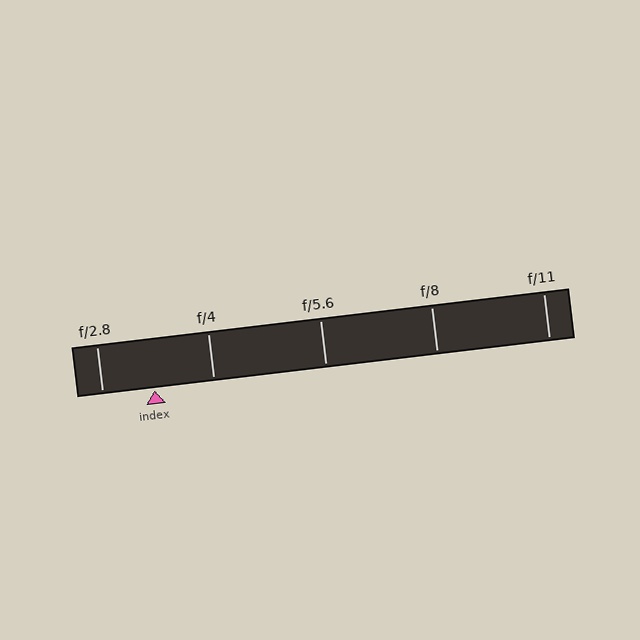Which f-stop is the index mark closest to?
The index mark is closest to f/2.8.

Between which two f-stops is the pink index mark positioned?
The index mark is between f/2.8 and f/4.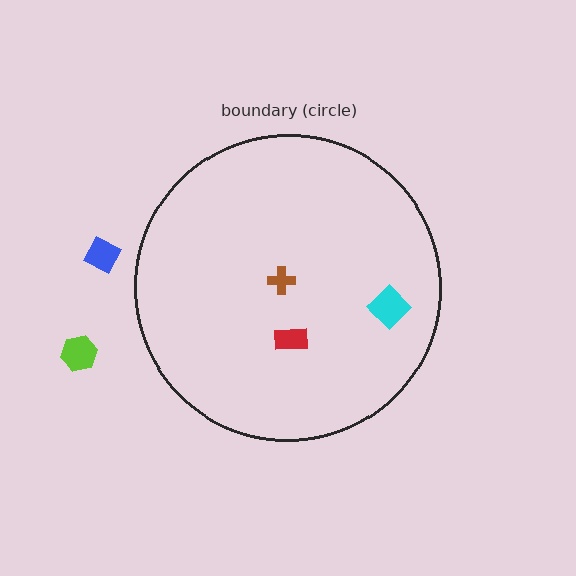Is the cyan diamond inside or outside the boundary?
Inside.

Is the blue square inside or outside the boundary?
Outside.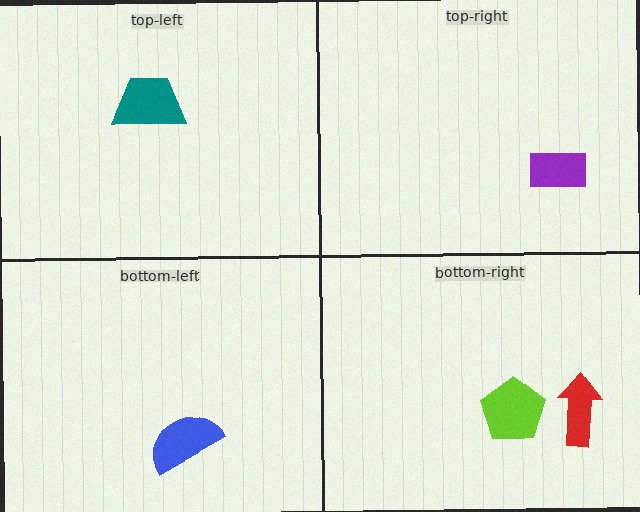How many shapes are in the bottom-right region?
2.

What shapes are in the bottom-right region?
The red arrow, the lime pentagon.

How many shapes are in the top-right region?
1.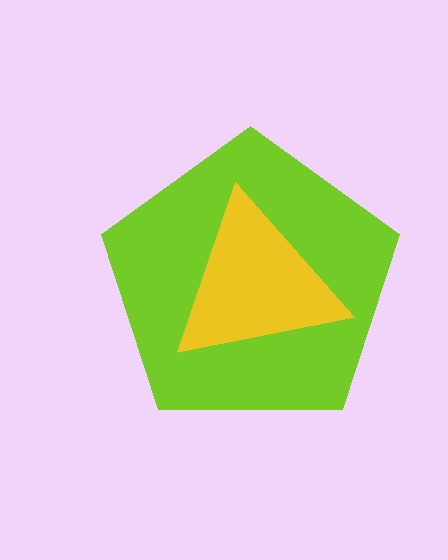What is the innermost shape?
The yellow triangle.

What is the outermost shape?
The lime pentagon.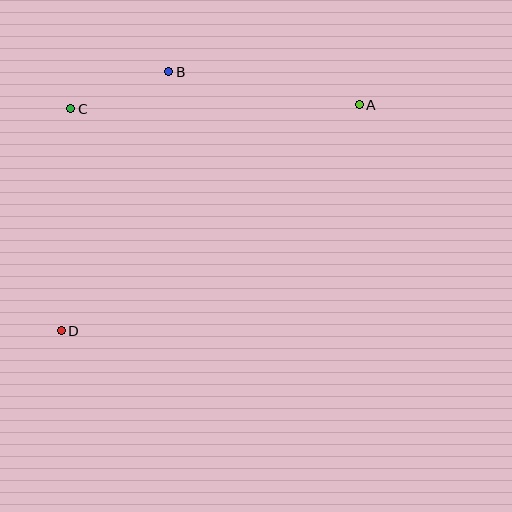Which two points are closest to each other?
Points B and C are closest to each other.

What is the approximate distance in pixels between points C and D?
The distance between C and D is approximately 222 pixels.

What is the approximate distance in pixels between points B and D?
The distance between B and D is approximately 280 pixels.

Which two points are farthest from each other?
Points A and D are farthest from each other.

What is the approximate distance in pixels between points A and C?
The distance between A and C is approximately 289 pixels.